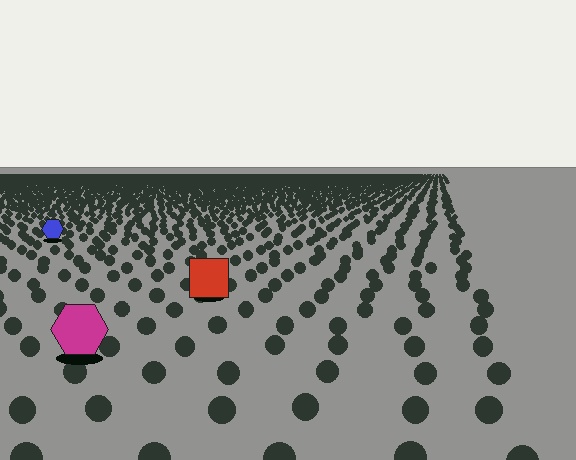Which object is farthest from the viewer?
The blue hexagon is farthest from the viewer. It appears smaller and the ground texture around it is denser.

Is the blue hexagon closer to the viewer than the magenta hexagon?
No. The magenta hexagon is closer — you can tell from the texture gradient: the ground texture is coarser near it.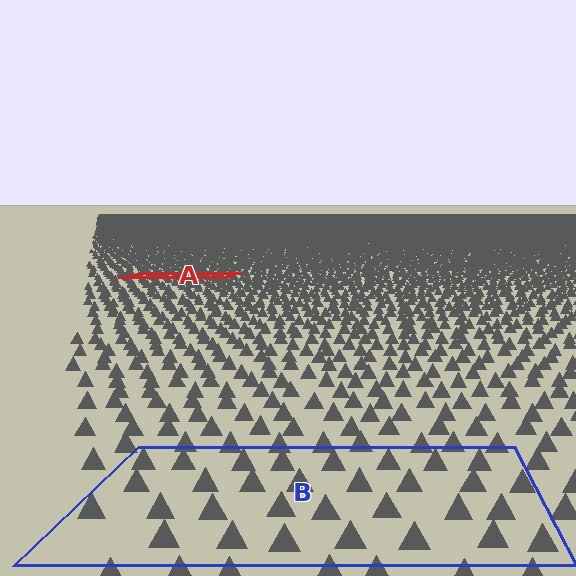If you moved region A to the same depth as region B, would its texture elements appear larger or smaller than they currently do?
They would appear larger. At a closer depth, the same texture elements are projected at a bigger on-screen size.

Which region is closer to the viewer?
Region B is closer. The texture elements there are larger and more spread out.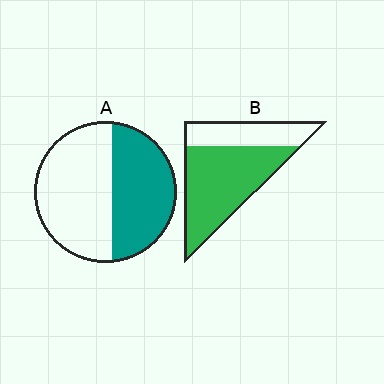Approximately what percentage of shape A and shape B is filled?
A is approximately 45% and B is approximately 70%.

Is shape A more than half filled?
No.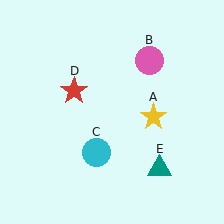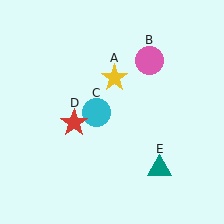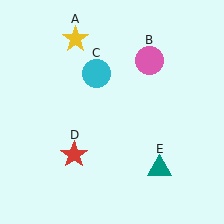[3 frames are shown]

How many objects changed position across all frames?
3 objects changed position: yellow star (object A), cyan circle (object C), red star (object D).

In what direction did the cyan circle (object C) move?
The cyan circle (object C) moved up.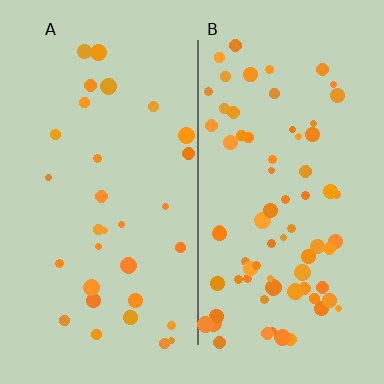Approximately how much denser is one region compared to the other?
Approximately 2.3× — region B over region A.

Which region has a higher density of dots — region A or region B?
B (the right).